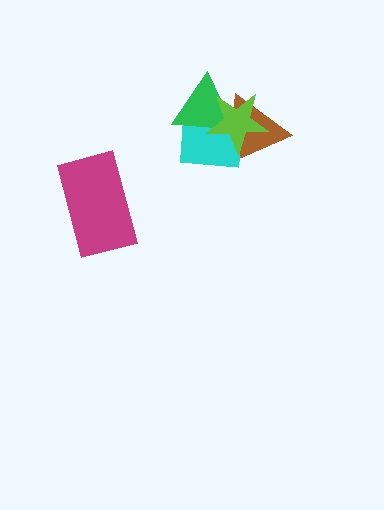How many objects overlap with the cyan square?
3 objects overlap with the cyan square.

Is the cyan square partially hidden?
Yes, it is partially covered by another shape.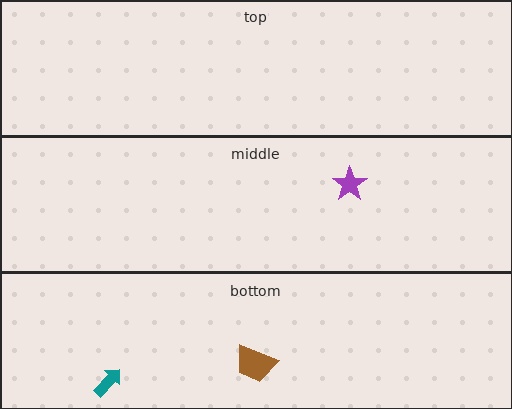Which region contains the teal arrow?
The bottom region.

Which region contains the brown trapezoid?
The bottom region.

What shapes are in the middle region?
The purple star.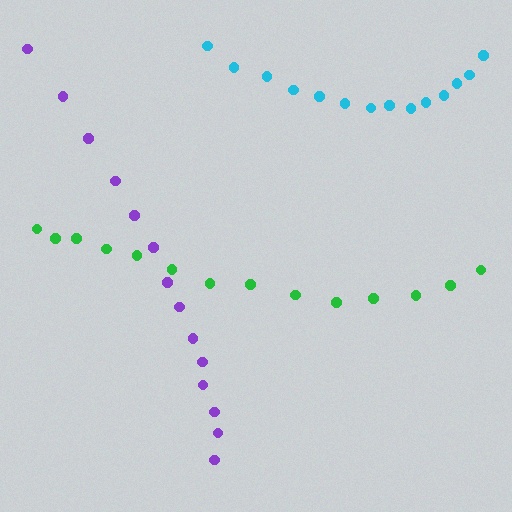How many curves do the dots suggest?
There are 3 distinct paths.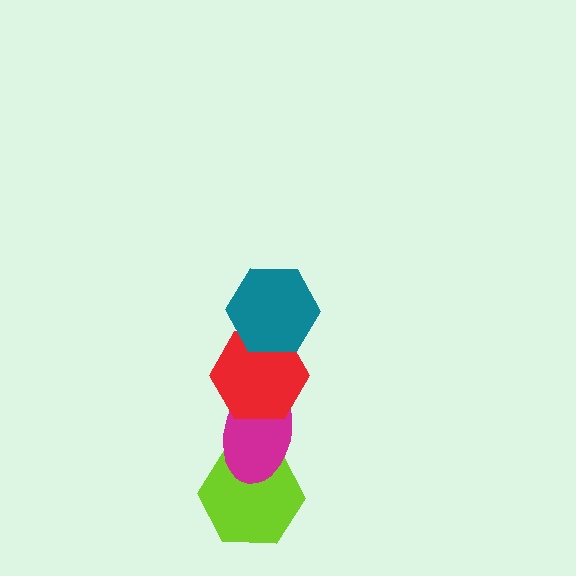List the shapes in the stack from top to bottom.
From top to bottom: the teal hexagon, the red hexagon, the magenta ellipse, the lime hexagon.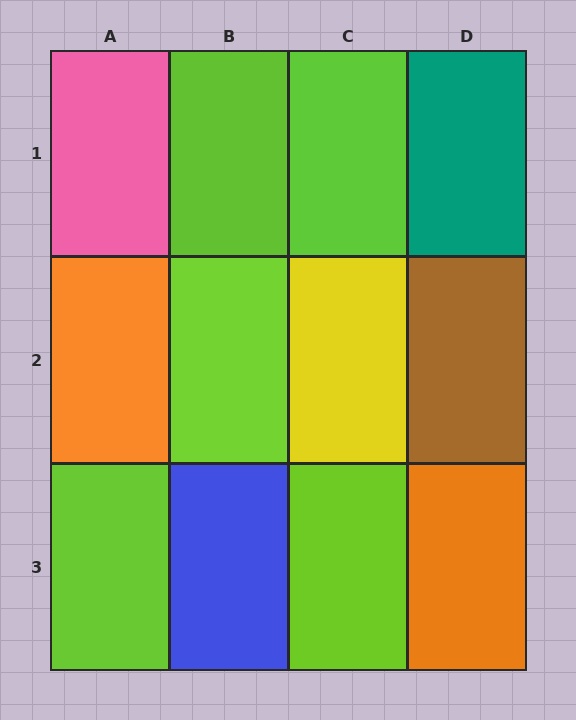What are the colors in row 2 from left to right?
Orange, lime, yellow, brown.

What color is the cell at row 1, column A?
Pink.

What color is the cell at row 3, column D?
Orange.